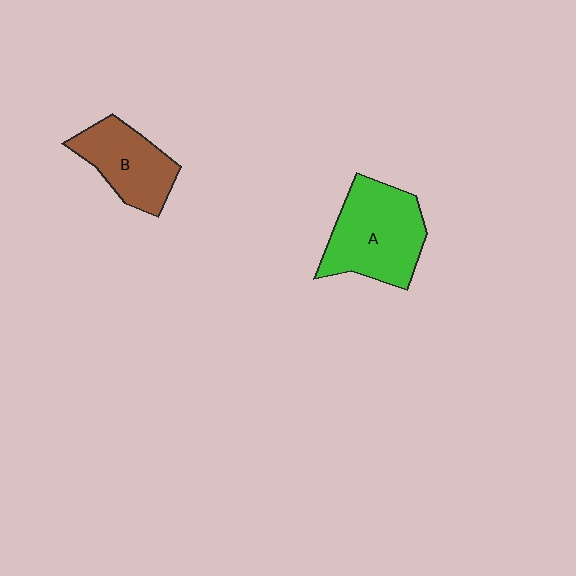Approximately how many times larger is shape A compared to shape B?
Approximately 1.4 times.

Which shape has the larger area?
Shape A (green).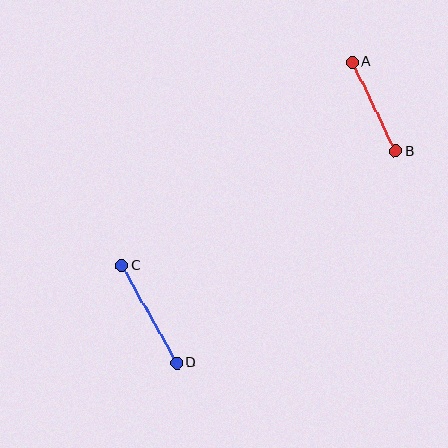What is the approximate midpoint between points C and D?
The midpoint is at approximately (149, 314) pixels.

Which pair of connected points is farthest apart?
Points C and D are farthest apart.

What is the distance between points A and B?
The distance is approximately 99 pixels.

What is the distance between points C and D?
The distance is approximately 112 pixels.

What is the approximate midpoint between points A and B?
The midpoint is at approximately (374, 107) pixels.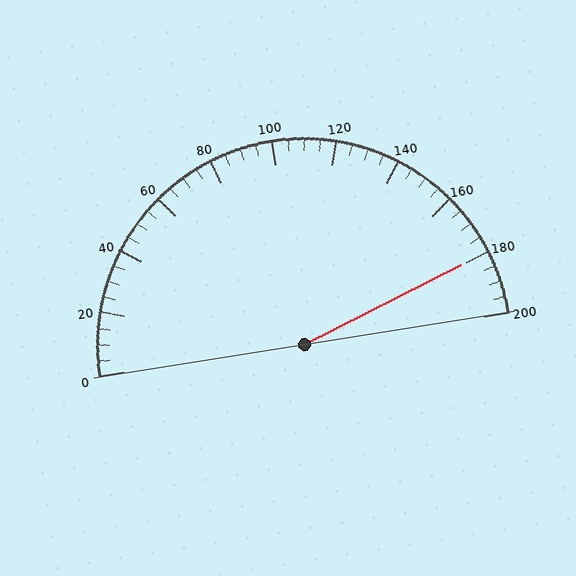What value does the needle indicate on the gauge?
The needle indicates approximately 180.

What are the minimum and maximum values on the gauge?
The gauge ranges from 0 to 200.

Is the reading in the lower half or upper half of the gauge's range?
The reading is in the upper half of the range (0 to 200).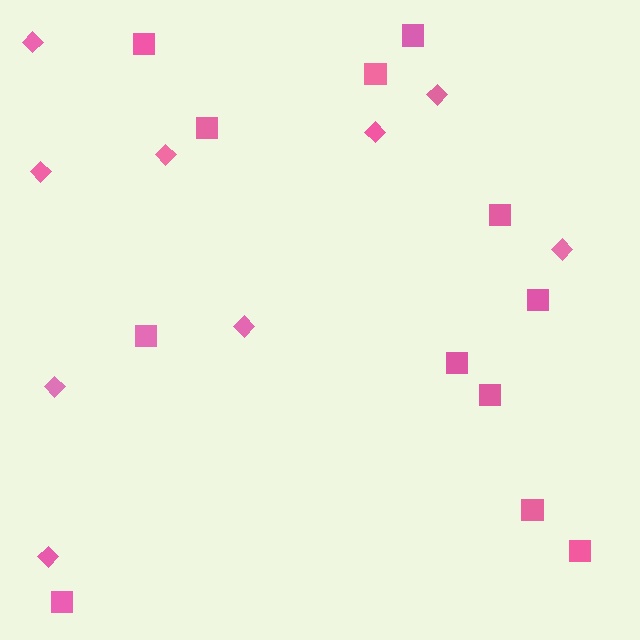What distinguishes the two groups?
There are 2 groups: one group of diamonds (9) and one group of squares (12).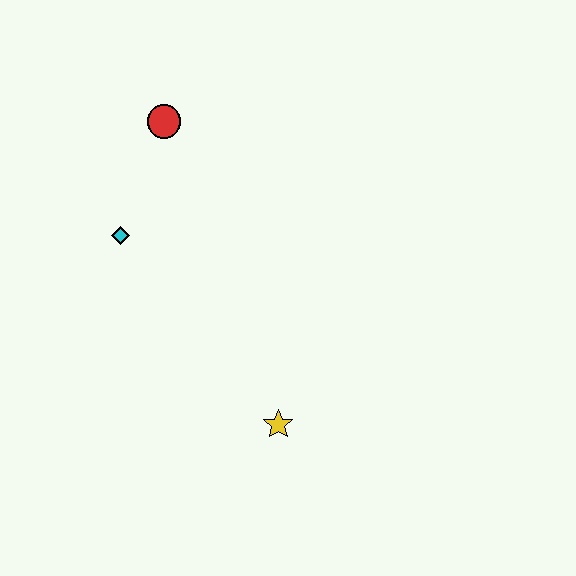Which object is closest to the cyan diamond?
The red circle is closest to the cyan diamond.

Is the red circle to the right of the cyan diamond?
Yes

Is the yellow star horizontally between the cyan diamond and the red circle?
No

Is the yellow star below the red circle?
Yes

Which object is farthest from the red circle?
The yellow star is farthest from the red circle.